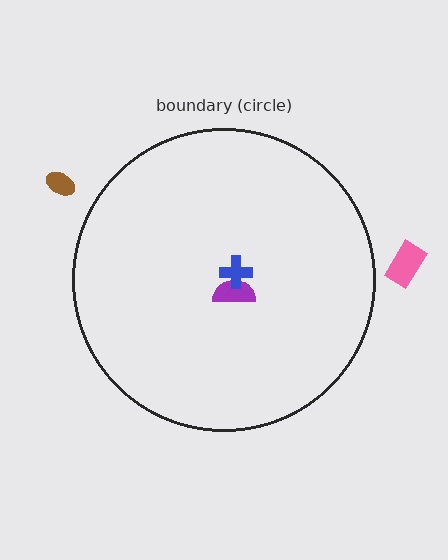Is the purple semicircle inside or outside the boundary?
Inside.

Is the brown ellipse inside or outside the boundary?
Outside.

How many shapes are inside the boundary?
2 inside, 2 outside.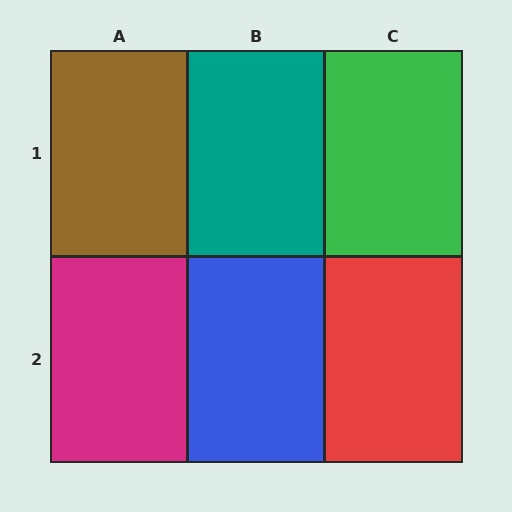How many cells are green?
1 cell is green.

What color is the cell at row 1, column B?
Teal.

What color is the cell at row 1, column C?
Green.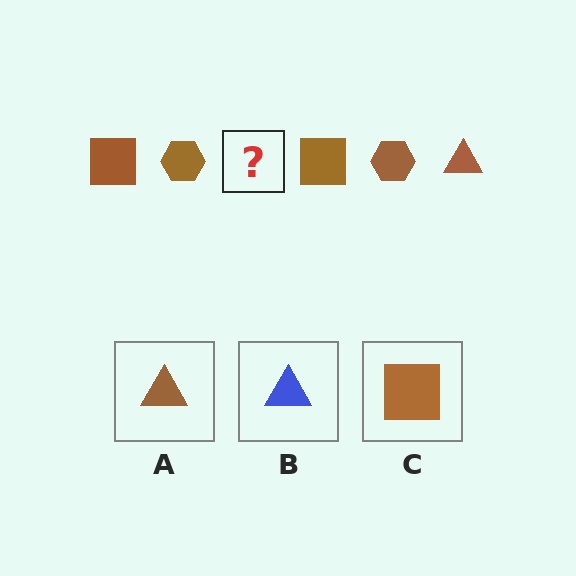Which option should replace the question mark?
Option A.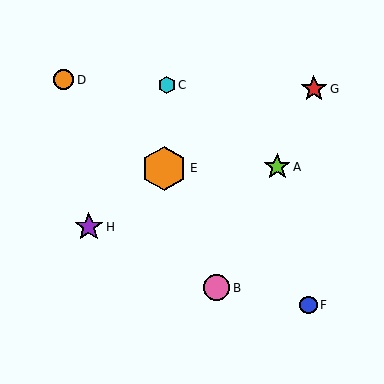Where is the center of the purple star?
The center of the purple star is at (89, 227).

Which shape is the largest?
The orange hexagon (labeled E) is the largest.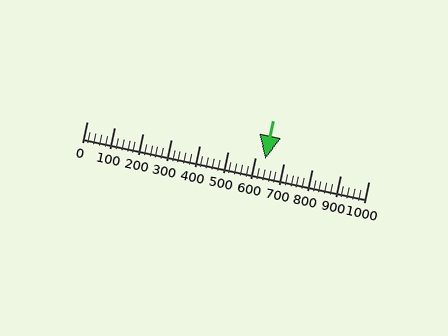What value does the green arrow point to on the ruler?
The green arrow points to approximately 635.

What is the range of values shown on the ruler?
The ruler shows values from 0 to 1000.